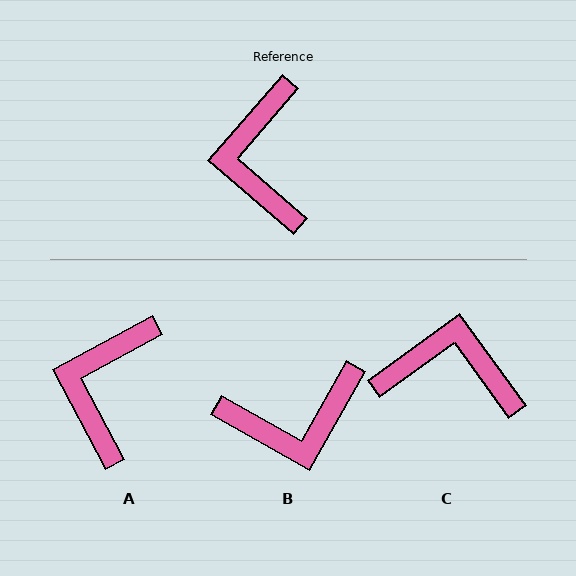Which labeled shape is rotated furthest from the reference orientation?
C, about 103 degrees away.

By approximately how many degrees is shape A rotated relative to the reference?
Approximately 21 degrees clockwise.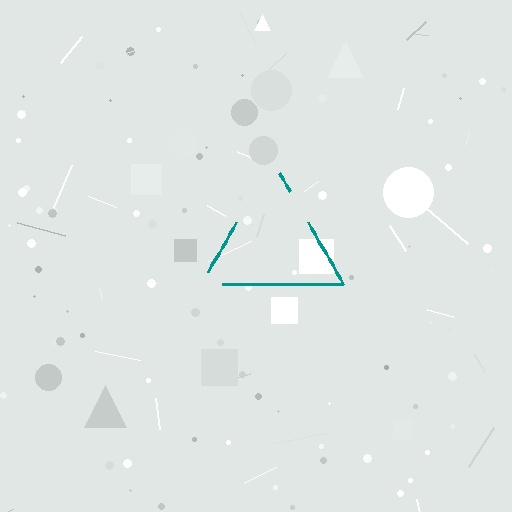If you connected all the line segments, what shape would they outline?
They would outline a triangle.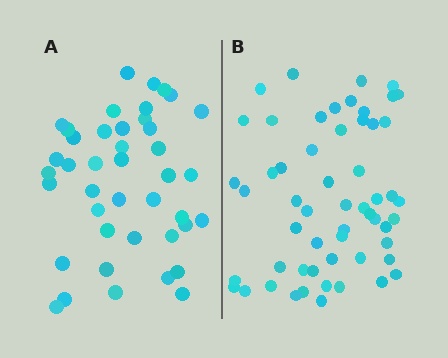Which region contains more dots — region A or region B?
Region B (the right region) has more dots.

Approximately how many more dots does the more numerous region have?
Region B has approximately 15 more dots than region A.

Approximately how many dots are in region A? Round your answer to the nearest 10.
About 40 dots. (The exact count is 42, which rounds to 40.)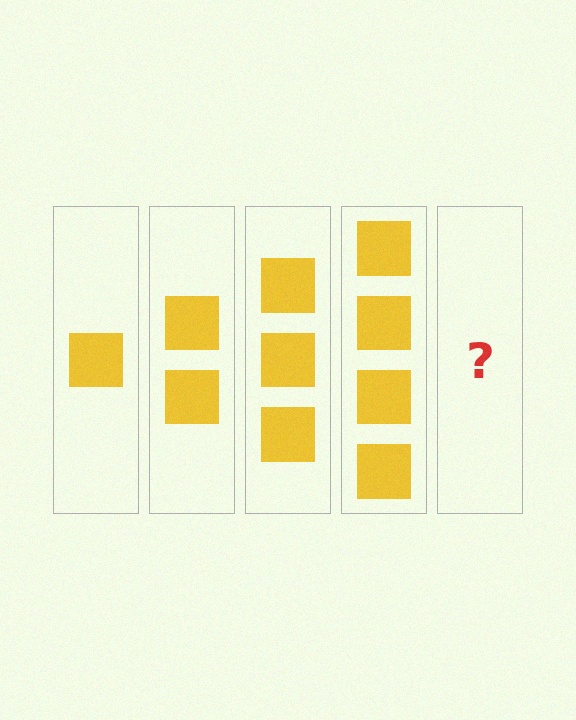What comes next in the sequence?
The next element should be 5 squares.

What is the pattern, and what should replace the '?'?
The pattern is that each step adds one more square. The '?' should be 5 squares.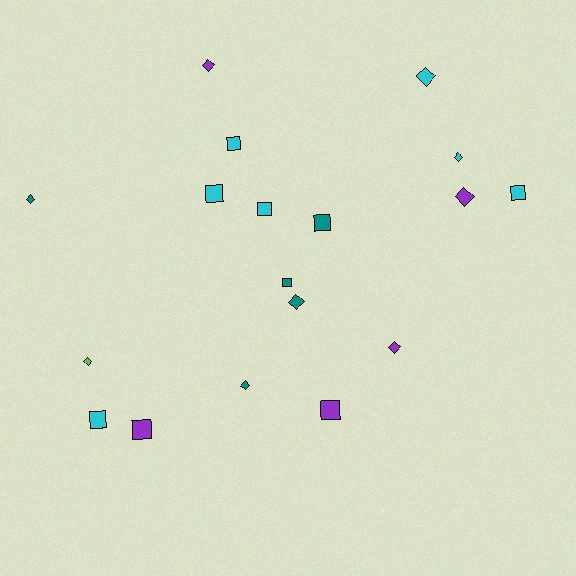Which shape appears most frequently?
Square, with 9 objects.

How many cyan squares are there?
There are 5 cyan squares.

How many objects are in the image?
There are 18 objects.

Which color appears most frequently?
Cyan, with 7 objects.